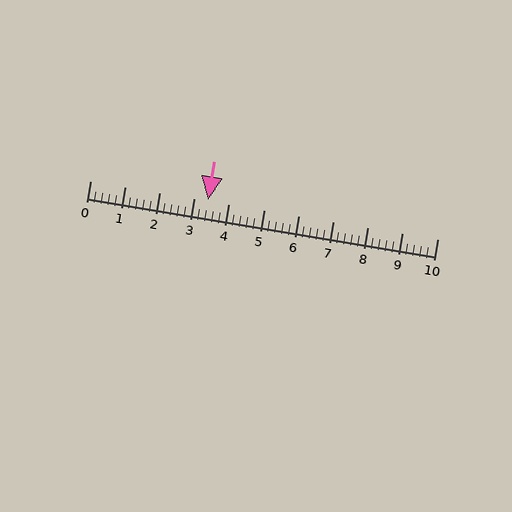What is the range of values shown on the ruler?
The ruler shows values from 0 to 10.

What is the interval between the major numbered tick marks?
The major tick marks are spaced 1 units apart.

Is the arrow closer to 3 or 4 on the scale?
The arrow is closer to 3.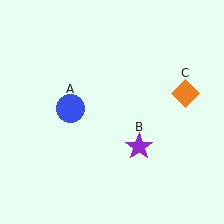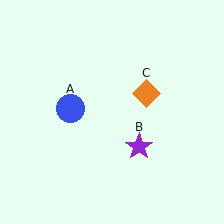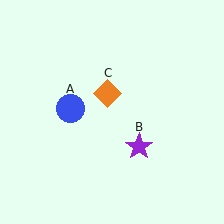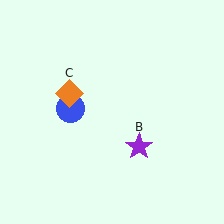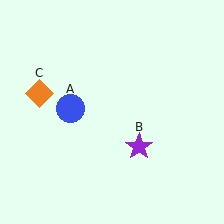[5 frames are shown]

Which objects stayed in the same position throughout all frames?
Blue circle (object A) and purple star (object B) remained stationary.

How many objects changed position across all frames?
1 object changed position: orange diamond (object C).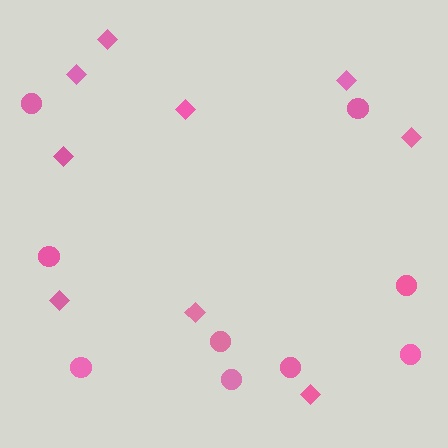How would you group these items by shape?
There are 2 groups: one group of circles (9) and one group of diamonds (9).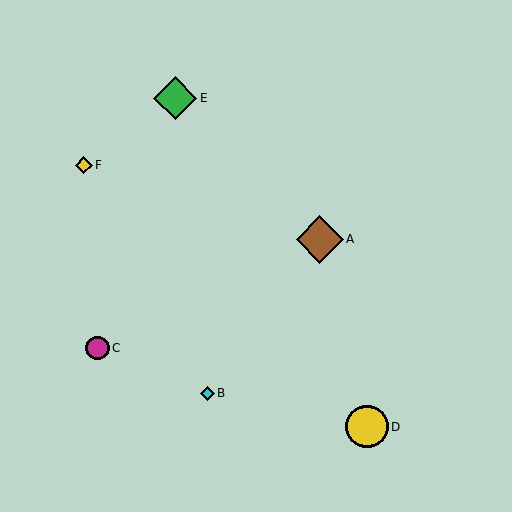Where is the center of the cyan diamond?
The center of the cyan diamond is at (207, 393).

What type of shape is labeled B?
Shape B is a cyan diamond.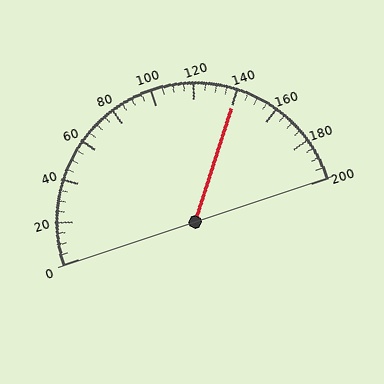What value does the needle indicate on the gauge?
The needle indicates approximately 140.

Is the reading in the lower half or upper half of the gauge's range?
The reading is in the upper half of the range (0 to 200).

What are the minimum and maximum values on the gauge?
The gauge ranges from 0 to 200.